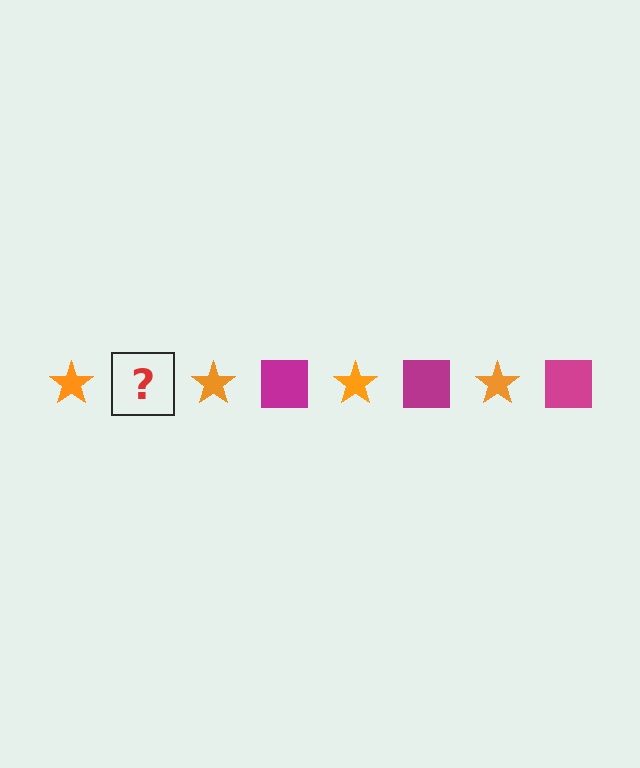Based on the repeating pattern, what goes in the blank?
The blank should be a magenta square.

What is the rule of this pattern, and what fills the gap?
The rule is that the pattern alternates between orange star and magenta square. The gap should be filled with a magenta square.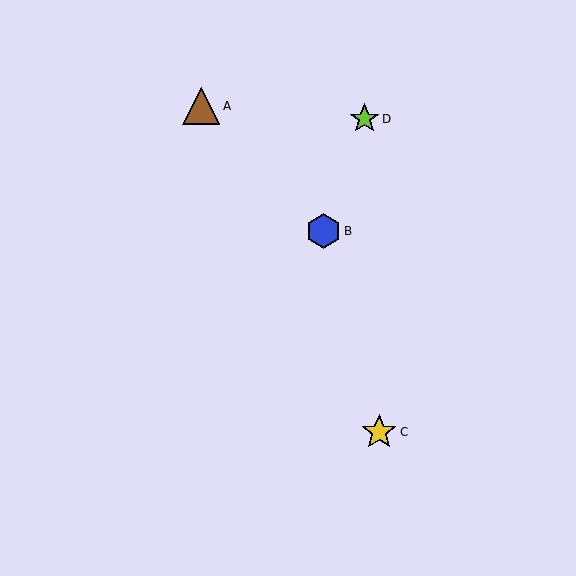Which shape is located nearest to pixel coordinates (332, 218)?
The blue hexagon (labeled B) at (324, 231) is nearest to that location.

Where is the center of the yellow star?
The center of the yellow star is at (379, 432).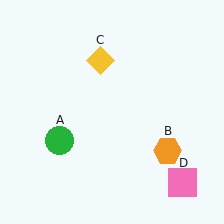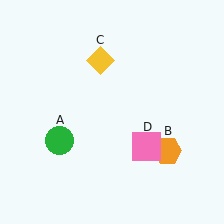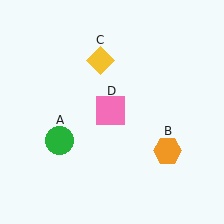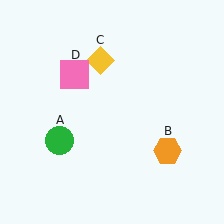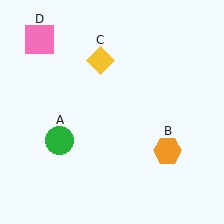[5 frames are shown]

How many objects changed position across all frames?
1 object changed position: pink square (object D).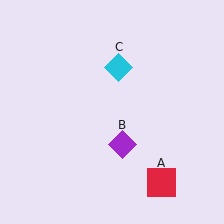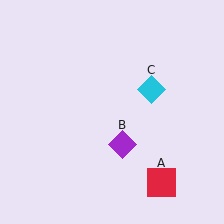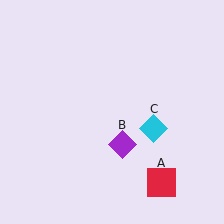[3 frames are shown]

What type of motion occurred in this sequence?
The cyan diamond (object C) rotated clockwise around the center of the scene.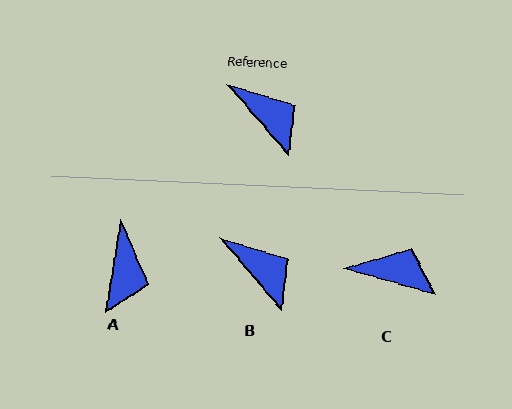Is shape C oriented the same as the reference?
No, it is off by about 34 degrees.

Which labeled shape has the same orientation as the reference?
B.